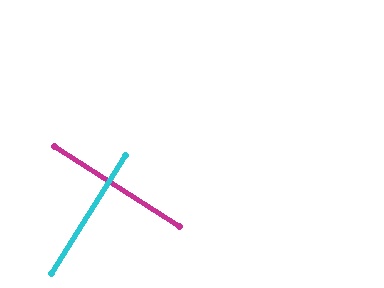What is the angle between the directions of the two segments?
Approximately 89 degrees.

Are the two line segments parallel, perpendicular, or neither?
Perpendicular — they meet at approximately 89°.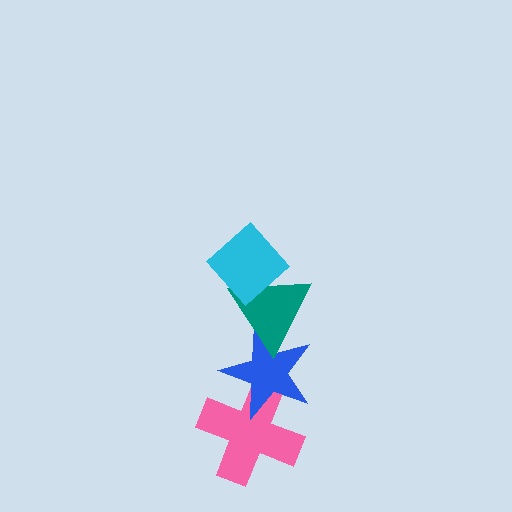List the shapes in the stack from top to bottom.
From top to bottom: the cyan diamond, the teal triangle, the blue star, the pink cross.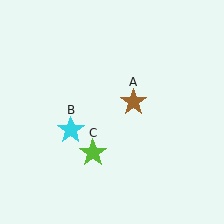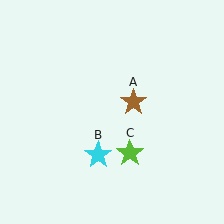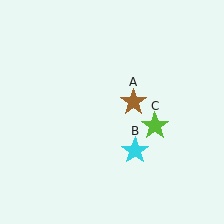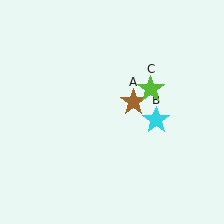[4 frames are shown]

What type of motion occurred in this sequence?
The cyan star (object B), lime star (object C) rotated counterclockwise around the center of the scene.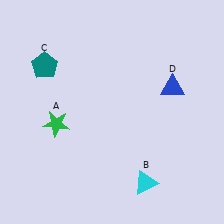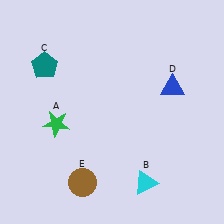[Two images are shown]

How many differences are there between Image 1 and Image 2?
There is 1 difference between the two images.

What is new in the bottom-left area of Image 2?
A brown circle (E) was added in the bottom-left area of Image 2.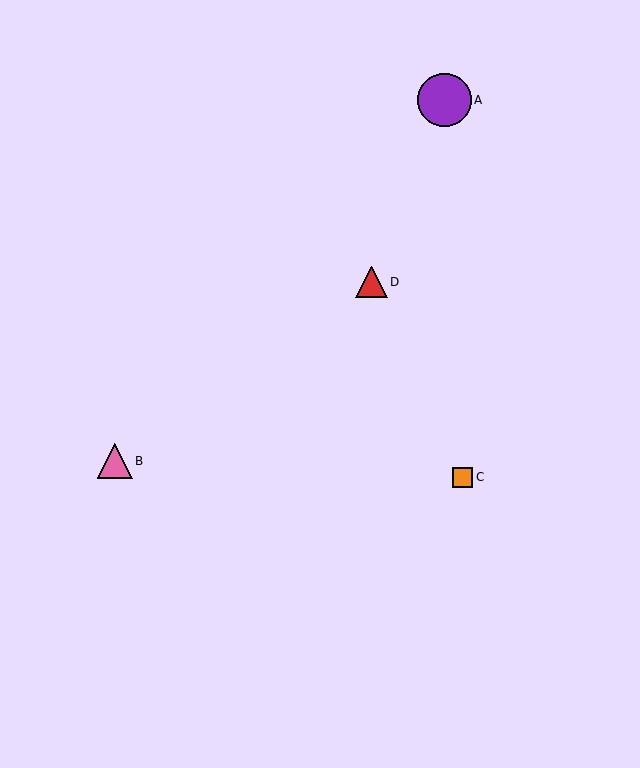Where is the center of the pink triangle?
The center of the pink triangle is at (115, 461).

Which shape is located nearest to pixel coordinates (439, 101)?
The purple circle (labeled A) at (444, 100) is nearest to that location.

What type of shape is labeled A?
Shape A is a purple circle.